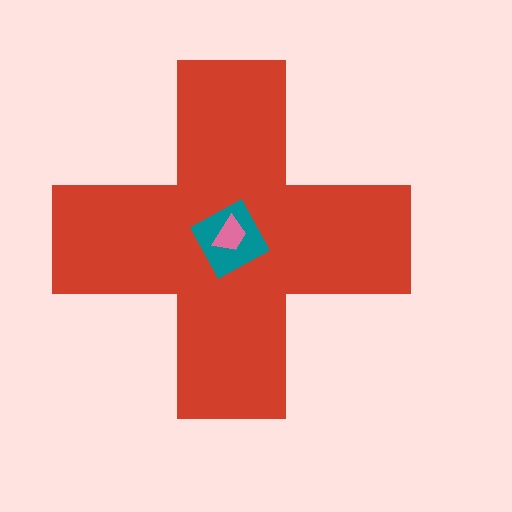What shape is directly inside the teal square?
The pink trapezoid.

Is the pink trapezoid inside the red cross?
Yes.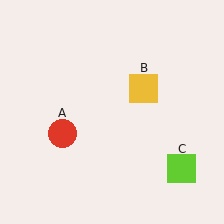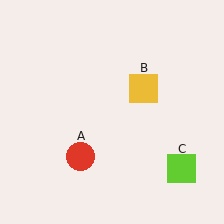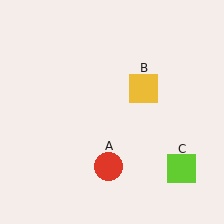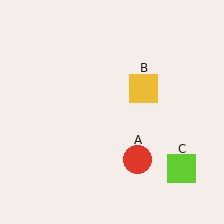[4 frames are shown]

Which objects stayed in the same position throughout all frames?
Yellow square (object B) and lime square (object C) remained stationary.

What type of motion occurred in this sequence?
The red circle (object A) rotated counterclockwise around the center of the scene.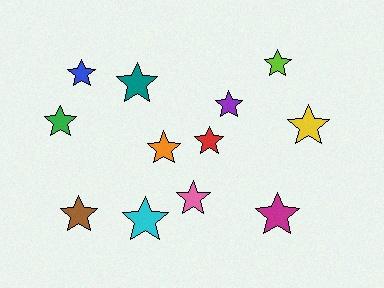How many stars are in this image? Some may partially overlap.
There are 12 stars.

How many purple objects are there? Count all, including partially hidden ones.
There is 1 purple object.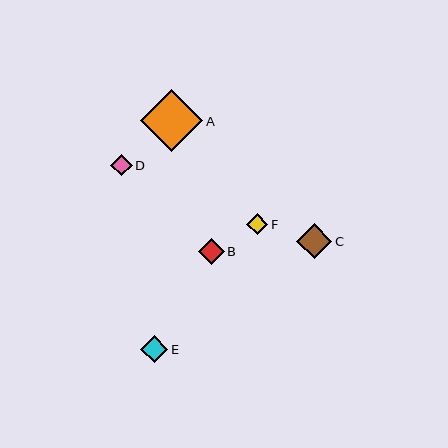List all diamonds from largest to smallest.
From largest to smallest: A, C, E, B, F, D.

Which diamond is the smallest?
Diamond D is the smallest with a size of approximately 21 pixels.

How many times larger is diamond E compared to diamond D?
Diamond E is approximately 1.3 times the size of diamond D.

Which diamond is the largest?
Diamond A is the largest with a size of approximately 62 pixels.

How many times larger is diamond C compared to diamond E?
Diamond C is approximately 1.3 times the size of diamond E.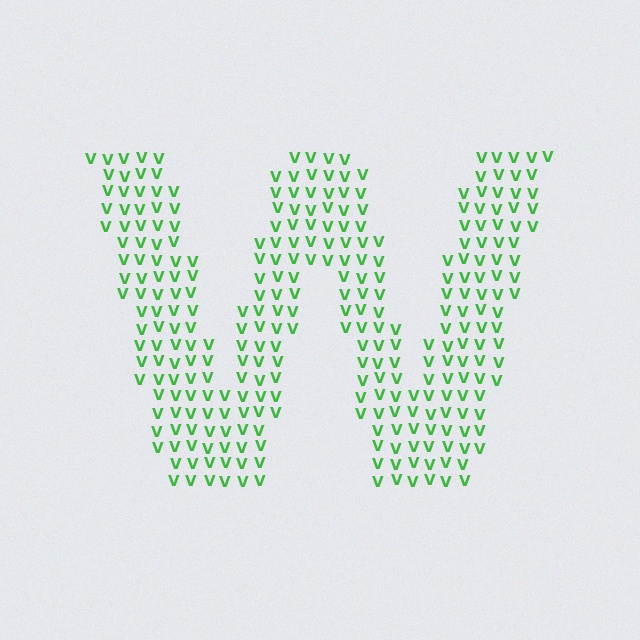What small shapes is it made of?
It is made of small letter V's.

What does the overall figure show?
The overall figure shows the letter W.